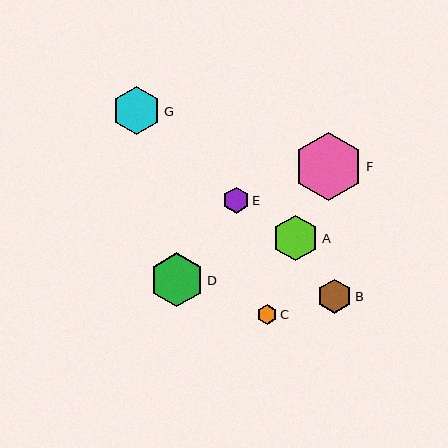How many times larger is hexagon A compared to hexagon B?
Hexagon A is approximately 1.3 times the size of hexagon B.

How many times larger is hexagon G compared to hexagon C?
Hexagon G is approximately 2.3 times the size of hexagon C.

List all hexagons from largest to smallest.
From largest to smallest: F, D, G, A, B, E, C.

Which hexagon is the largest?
Hexagon F is the largest with a size of approximately 69 pixels.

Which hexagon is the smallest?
Hexagon C is the smallest with a size of approximately 20 pixels.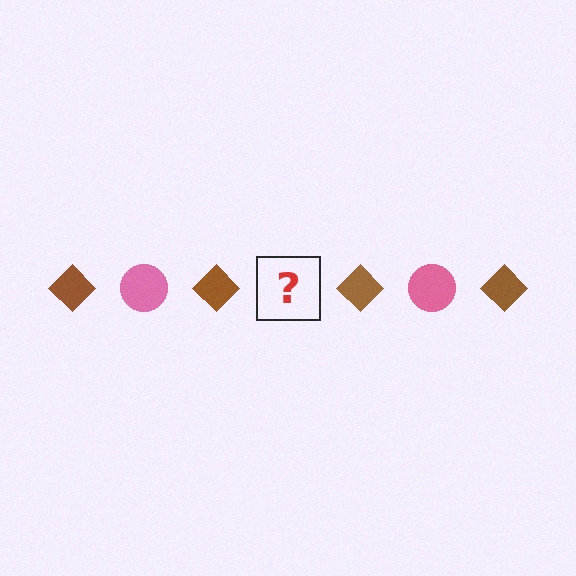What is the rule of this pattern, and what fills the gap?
The rule is that the pattern alternates between brown diamond and pink circle. The gap should be filled with a pink circle.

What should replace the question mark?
The question mark should be replaced with a pink circle.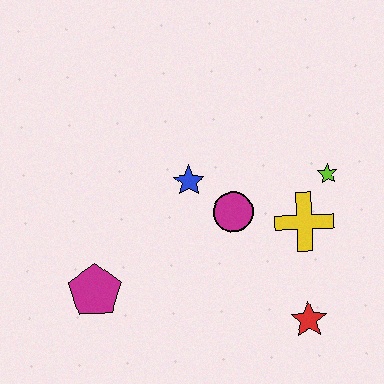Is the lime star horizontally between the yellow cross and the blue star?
No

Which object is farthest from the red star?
The magenta pentagon is farthest from the red star.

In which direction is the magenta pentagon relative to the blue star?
The magenta pentagon is below the blue star.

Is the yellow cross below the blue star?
Yes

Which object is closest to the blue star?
The magenta circle is closest to the blue star.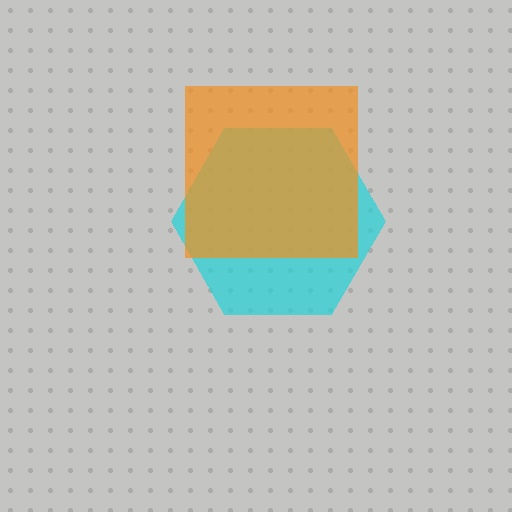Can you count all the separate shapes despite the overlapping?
Yes, there are 2 separate shapes.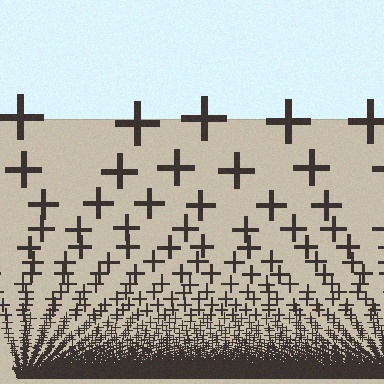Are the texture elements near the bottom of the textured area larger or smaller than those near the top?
Smaller. The gradient is inverted — elements near the bottom are smaller and denser.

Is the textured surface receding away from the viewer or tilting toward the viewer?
The surface appears to tilt toward the viewer. Texture elements get larger and sparser toward the top.